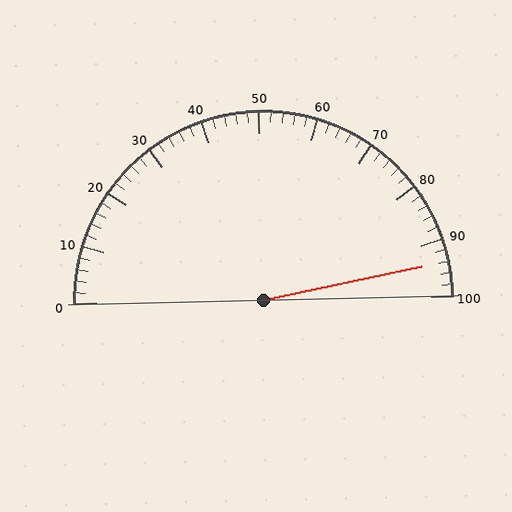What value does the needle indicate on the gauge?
The needle indicates approximately 94.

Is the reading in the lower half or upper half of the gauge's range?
The reading is in the upper half of the range (0 to 100).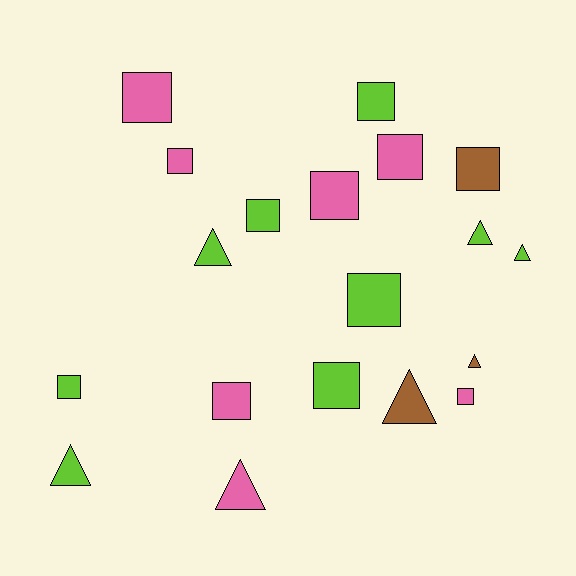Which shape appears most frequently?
Square, with 12 objects.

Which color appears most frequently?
Lime, with 9 objects.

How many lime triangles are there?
There are 4 lime triangles.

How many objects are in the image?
There are 19 objects.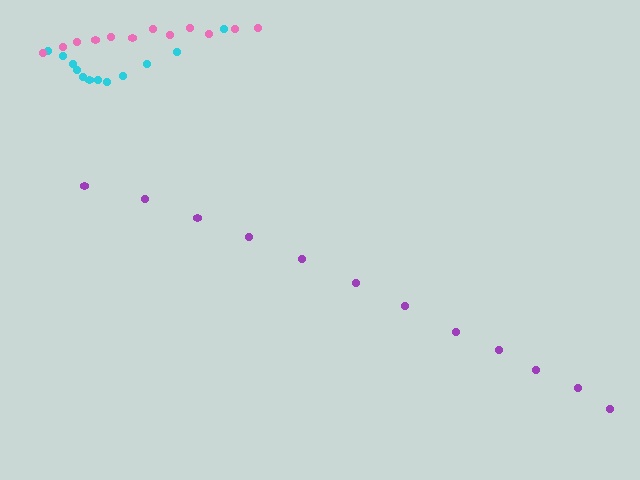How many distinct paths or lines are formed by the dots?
There are 3 distinct paths.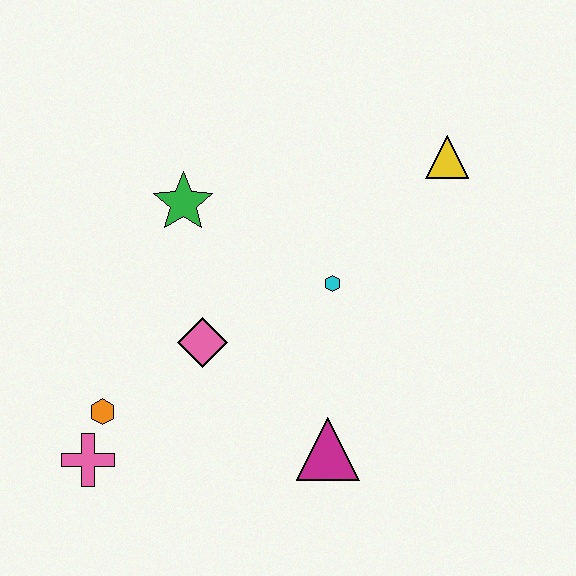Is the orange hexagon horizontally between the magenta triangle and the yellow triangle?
No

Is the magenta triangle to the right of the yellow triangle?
No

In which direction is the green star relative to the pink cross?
The green star is above the pink cross.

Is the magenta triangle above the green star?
No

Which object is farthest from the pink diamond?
The yellow triangle is farthest from the pink diamond.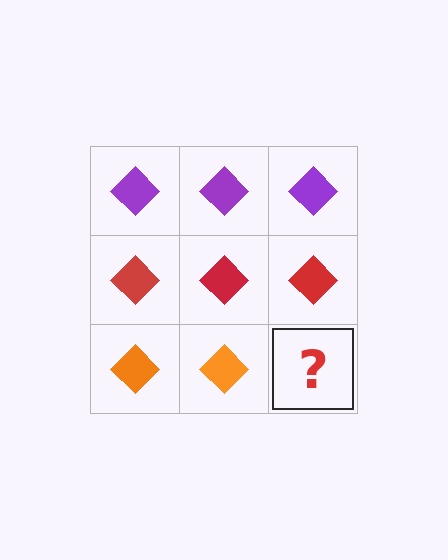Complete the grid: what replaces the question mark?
The question mark should be replaced with an orange diamond.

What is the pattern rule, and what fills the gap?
The rule is that each row has a consistent color. The gap should be filled with an orange diamond.